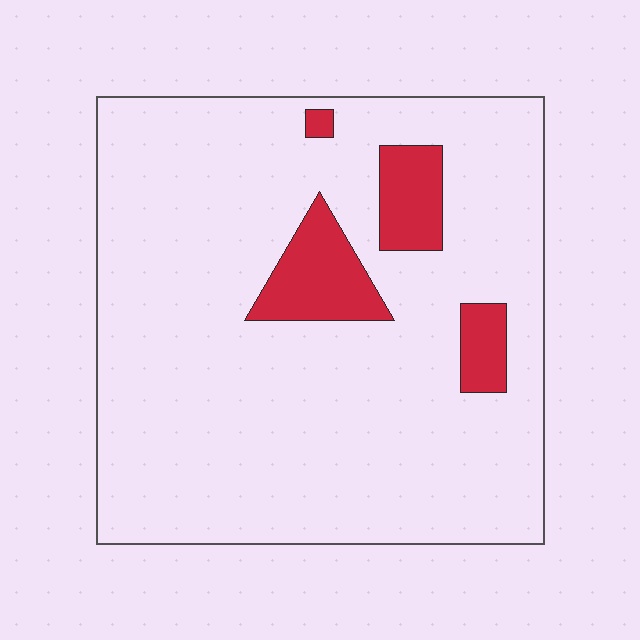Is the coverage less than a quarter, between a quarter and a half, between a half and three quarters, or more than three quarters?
Less than a quarter.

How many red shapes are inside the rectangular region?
4.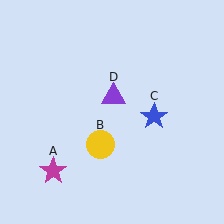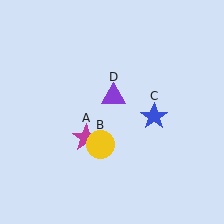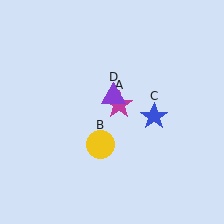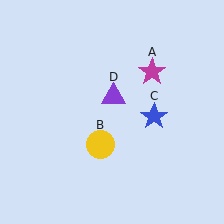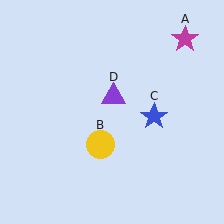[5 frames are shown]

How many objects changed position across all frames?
1 object changed position: magenta star (object A).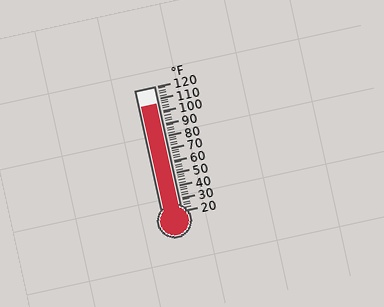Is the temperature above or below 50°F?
The temperature is above 50°F.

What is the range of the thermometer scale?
The thermometer scale ranges from 20°F to 120°F.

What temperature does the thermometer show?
The thermometer shows approximately 106°F.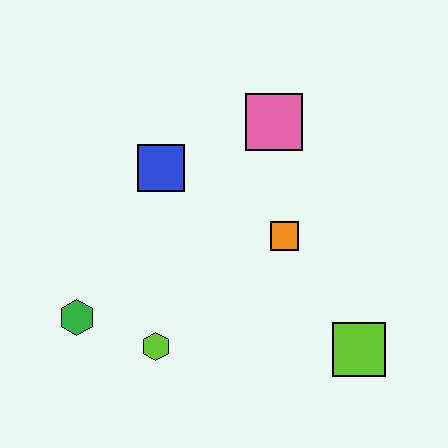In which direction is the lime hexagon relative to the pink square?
The lime hexagon is below the pink square.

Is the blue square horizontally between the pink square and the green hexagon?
Yes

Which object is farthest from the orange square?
The green hexagon is farthest from the orange square.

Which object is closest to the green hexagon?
The lime hexagon is closest to the green hexagon.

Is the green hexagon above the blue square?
No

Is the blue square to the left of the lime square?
Yes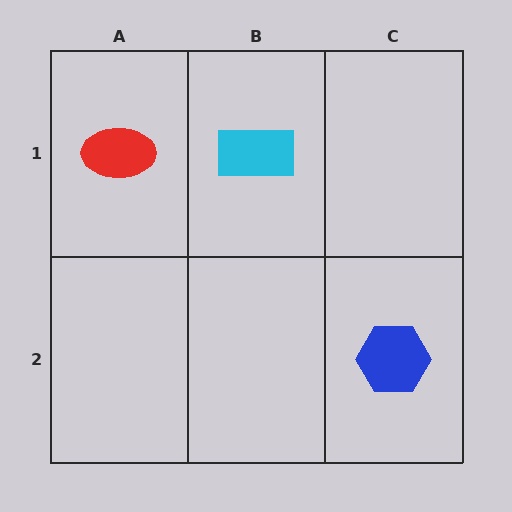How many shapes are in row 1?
2 shapes.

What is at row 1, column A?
A red ellipse.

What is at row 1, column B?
A cyan rectangle.